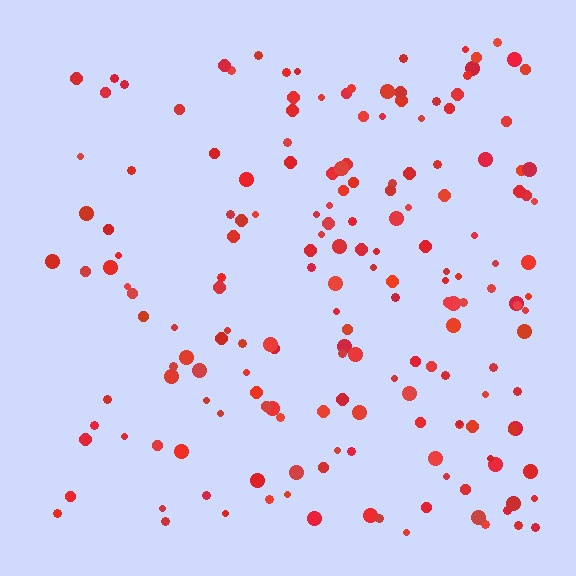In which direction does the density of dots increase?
From left to right, with the right side densest.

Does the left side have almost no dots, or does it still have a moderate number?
Still a moderate number, just noticeably fewer than the right.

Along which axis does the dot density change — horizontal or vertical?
Horizontal.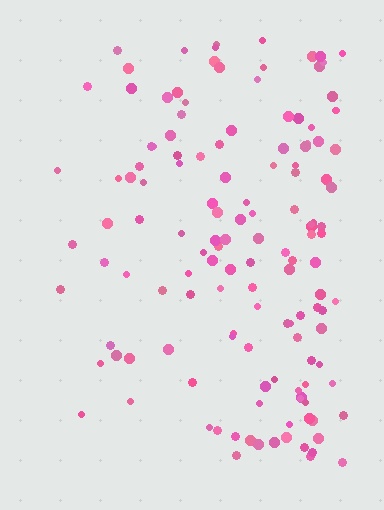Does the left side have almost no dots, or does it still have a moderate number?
Still a moderate number, just noticeably fewer than the right.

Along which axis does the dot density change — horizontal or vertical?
Horizontal.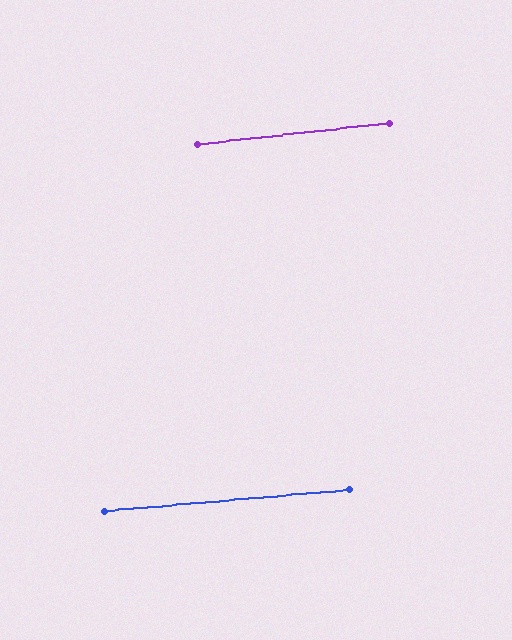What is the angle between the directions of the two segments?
Approximately 1 degree.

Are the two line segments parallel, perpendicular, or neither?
Parallel — their directions differ by only 1.3°.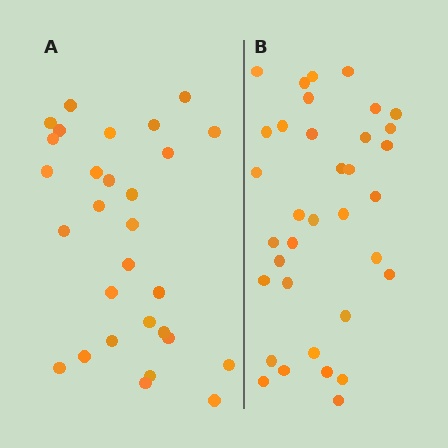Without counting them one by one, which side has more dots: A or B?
Region B (the right region) has more dots.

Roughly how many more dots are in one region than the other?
Region B has about 6 more dots than region A.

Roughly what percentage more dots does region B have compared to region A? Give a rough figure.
About 20% more.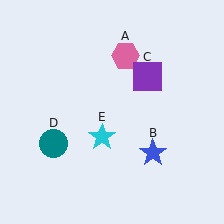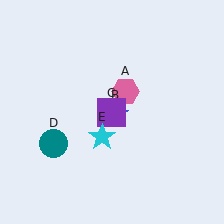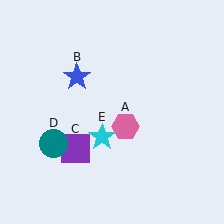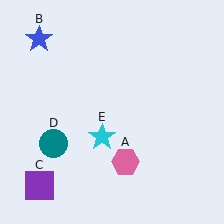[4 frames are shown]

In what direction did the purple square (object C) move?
The purple square (object C) moved down and to the left.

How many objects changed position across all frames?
3 objects changed position: pink hexagon (object A), blue star (object B), purple square (object C).